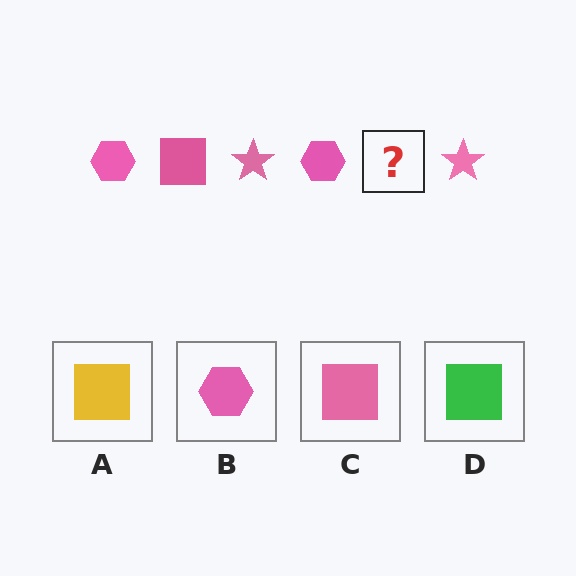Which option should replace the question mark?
Option C.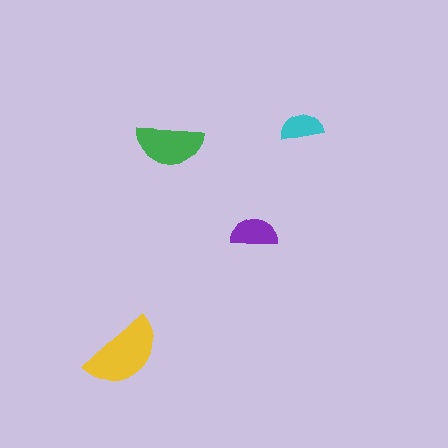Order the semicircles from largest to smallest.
the yellow one, the green one, the purple one, the cyan one.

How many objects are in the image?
There are 4 objects in the image.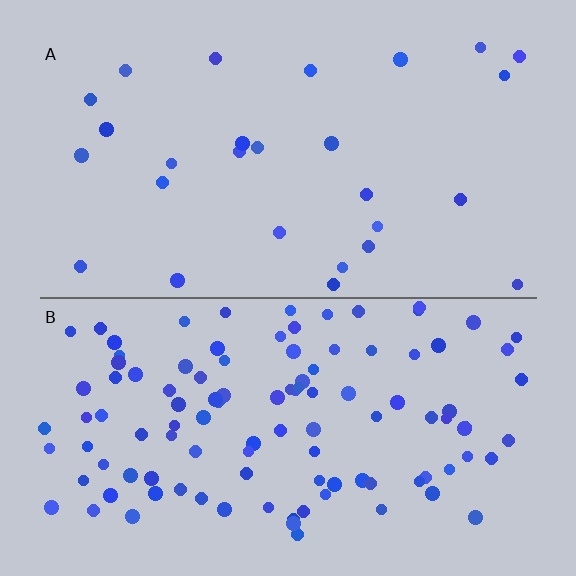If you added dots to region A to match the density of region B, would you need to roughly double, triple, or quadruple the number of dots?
Approximately quadruple.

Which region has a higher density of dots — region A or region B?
B (the bottom).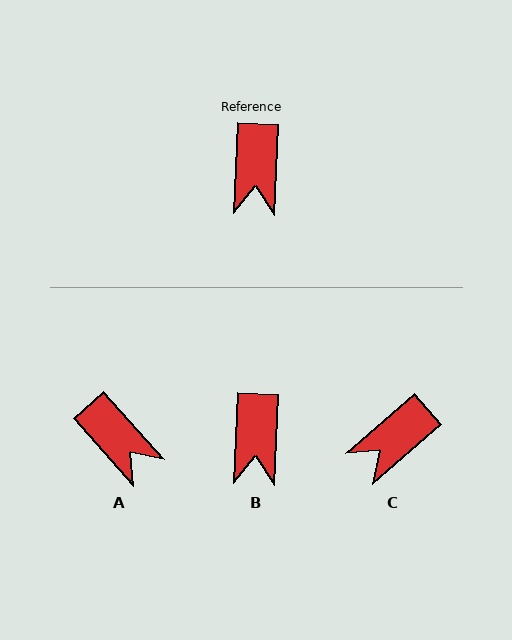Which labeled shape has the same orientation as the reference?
B.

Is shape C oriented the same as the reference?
No, it is off by about 46 degrees.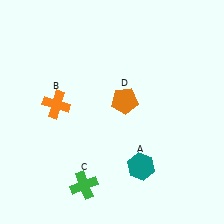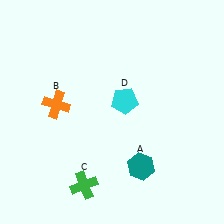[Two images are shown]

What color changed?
The pentagon (D) changed from orange in Image 1 to cyan in Image 2.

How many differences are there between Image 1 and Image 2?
There is 1 difference between the two images.